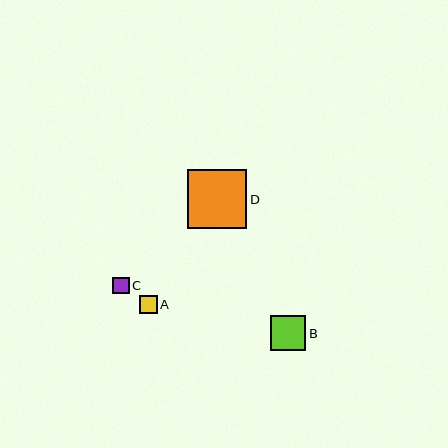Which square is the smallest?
Square C is the smallest with a size of approximately 17 pixels.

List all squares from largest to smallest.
From largest to smallest: D, B, A, C.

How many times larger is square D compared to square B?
Square D is approximately 1.7 times the size of square B.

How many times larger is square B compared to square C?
Square B is approximately 2.1 times the size of square C.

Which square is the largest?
Square D is the largest with a size of approximately 59 pixels.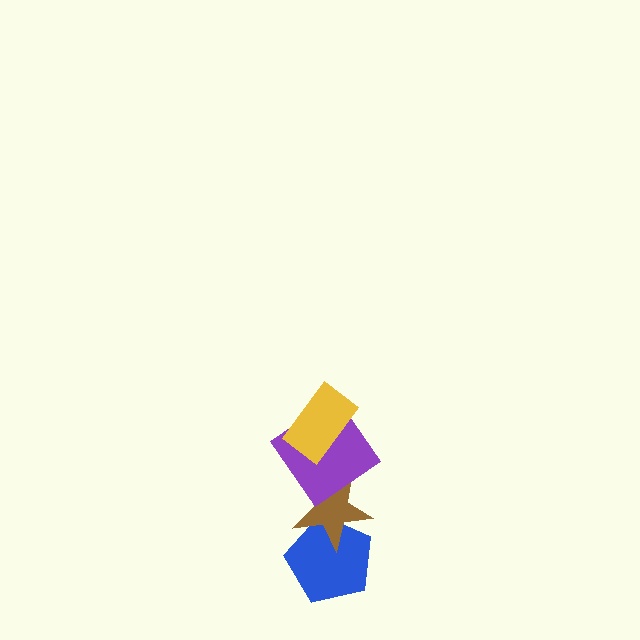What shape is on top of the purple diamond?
The yellow rectangle is on top of the purple diamond.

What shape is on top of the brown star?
The purple diamond is on top of the brown star.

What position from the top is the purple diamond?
The purple diamond is 2nd from the top.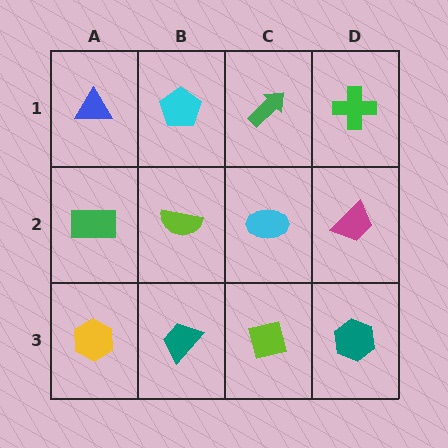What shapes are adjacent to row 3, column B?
A lime semicircle (row 2, column B), a yellow hexagon (row 3, column A), a lime square (row 3, column C).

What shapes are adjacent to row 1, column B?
A lime semicircle (row 2, column B), a blue triangle (row 1, column A), a green arrow (row 1, column C).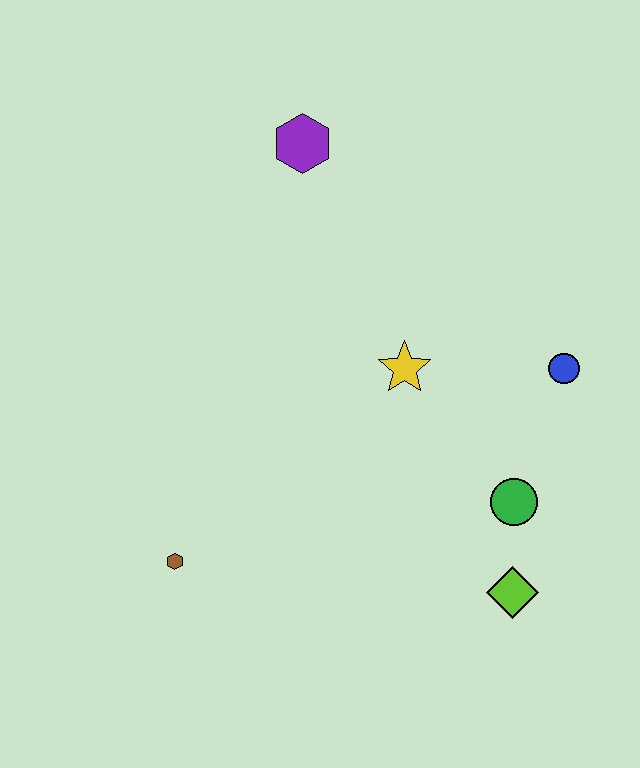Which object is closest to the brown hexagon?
The yellow star is closest to the brown hexagon.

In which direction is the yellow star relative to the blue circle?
The yellow star is to the left of the blue circle.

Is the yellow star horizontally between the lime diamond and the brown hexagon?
Yes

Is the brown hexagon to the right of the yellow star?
No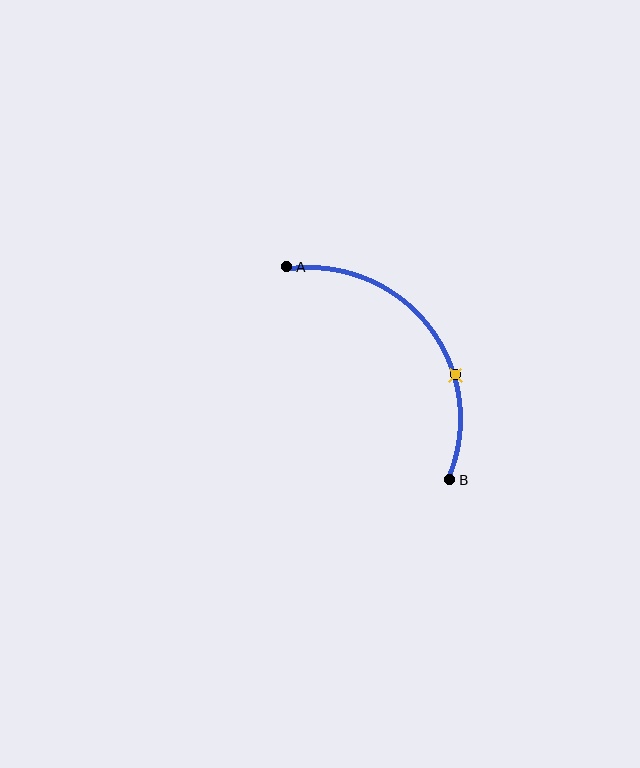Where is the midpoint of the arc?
The arc midpoint is the point on the curve farthest from the straight line joining A and B. It sits above and to the right of that line.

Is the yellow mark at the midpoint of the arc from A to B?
No. The yellow mark lies on the arc but is closer to endpoint B. The arc midpoint would be at the point on the curve equidistant along the arc from both A and B.